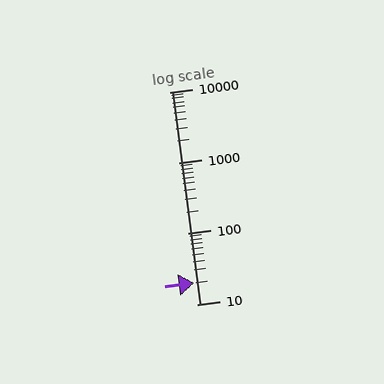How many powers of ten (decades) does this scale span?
The scale spans 3 decades, from 10 to 10000.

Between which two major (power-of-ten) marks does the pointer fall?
The pointer is between 10 and 100.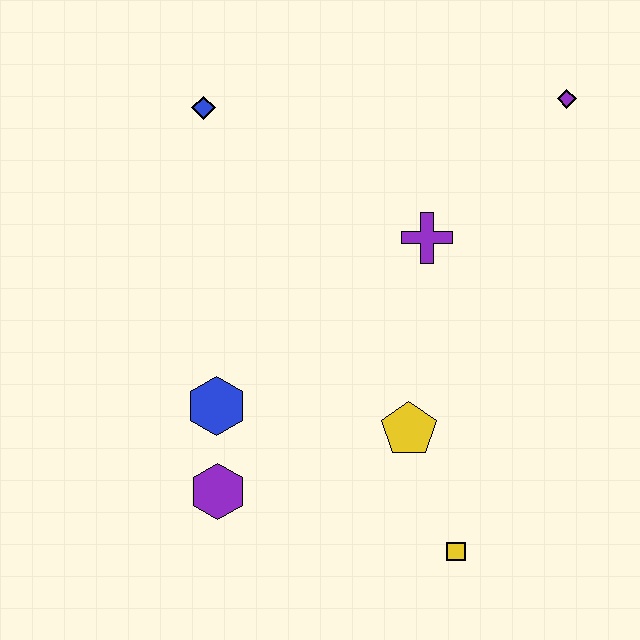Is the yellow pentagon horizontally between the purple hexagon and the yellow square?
Yes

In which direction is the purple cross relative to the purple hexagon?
The purple cross is above the purple hexagon.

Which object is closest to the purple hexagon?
The blue hexagon is closest to the purple hexagon.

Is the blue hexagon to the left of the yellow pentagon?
Yes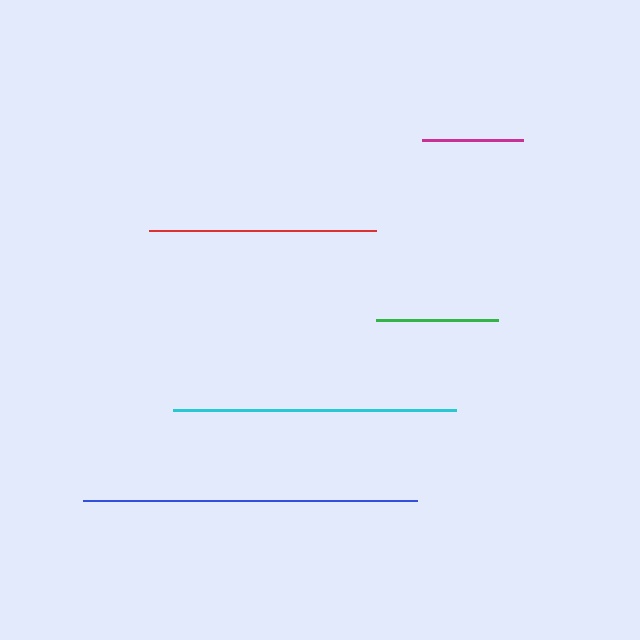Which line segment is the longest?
The blue line is the longest at approximately 334 pixels.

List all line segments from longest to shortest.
From longest to shortest: blue, cyan, red, green, magenta.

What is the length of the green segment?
The green segment is approximately 122 pixels long.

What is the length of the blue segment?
The blue segment is approximately 334 pixels long.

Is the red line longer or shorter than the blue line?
The blue line is longer than the red line.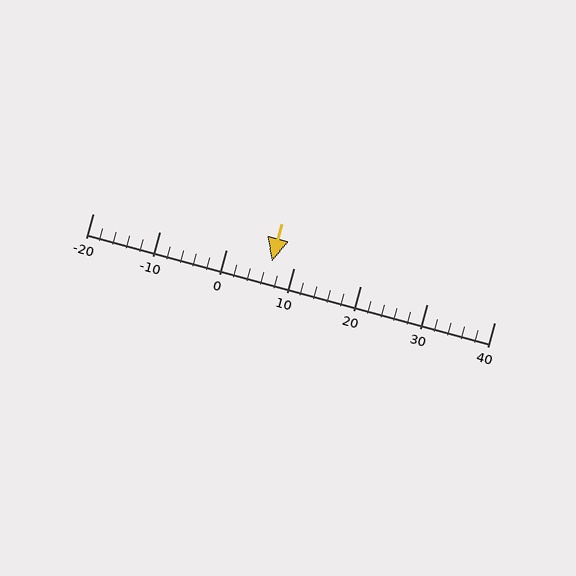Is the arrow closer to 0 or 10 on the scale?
The arrow is closer to 10.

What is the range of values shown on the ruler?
The ruler shows values from -20 to 40.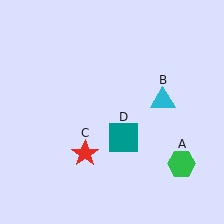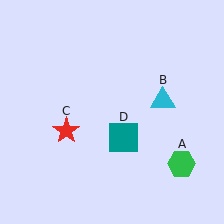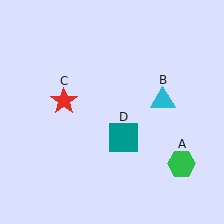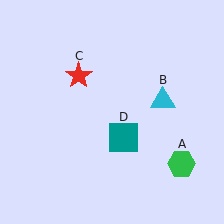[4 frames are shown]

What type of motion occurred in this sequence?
The red star (object C) rotated clockwise around the center of the scene.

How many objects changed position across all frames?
1 object changed position: red star (object C).